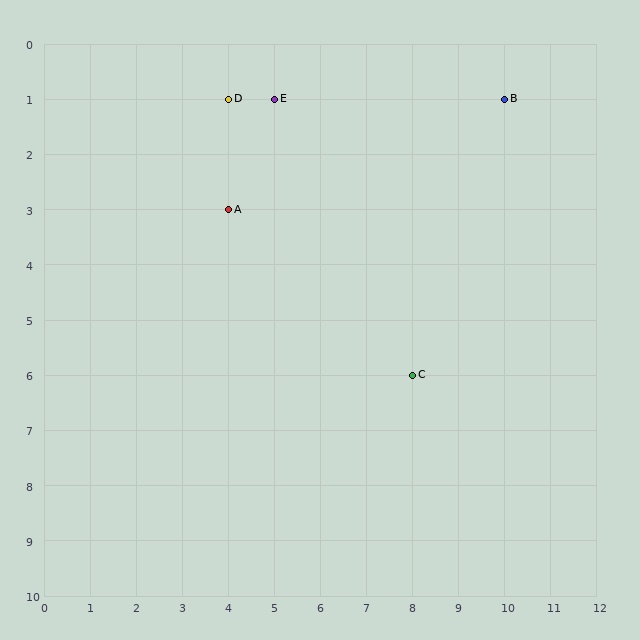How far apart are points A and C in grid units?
Points A and C are 4 columns and 3 rows apart (about 5.0 grid units diagonally).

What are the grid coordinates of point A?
Point A is at grid coordinates (4, 3).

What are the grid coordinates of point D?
Point D is at grid coordinates (4, 1).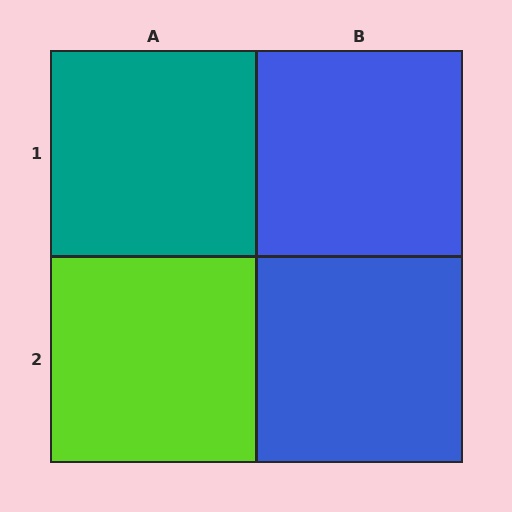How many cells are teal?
1 cell is teal.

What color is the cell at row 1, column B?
Blue.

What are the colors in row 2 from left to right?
Lime, blue.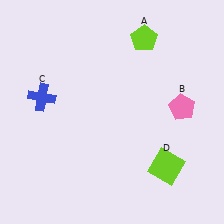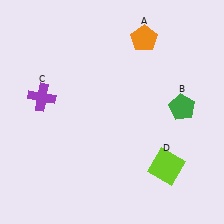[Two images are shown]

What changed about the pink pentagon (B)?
In Image 1, B is pink. In Image 2, it changed to green.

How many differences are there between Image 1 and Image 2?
There are 3 differences between the two images.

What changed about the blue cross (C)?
In Image 1, C is blue. In Image 2, it changed to purple.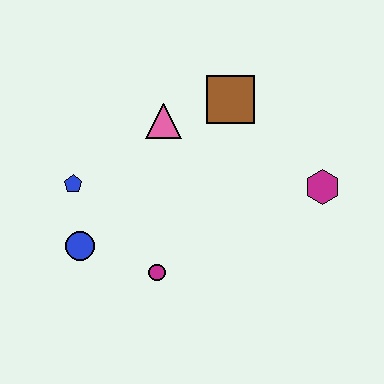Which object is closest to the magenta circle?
The blue circle is closest to the magenta circle.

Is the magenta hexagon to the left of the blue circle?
No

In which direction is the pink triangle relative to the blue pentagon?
The pink triangle is to the right of the blue pentagon.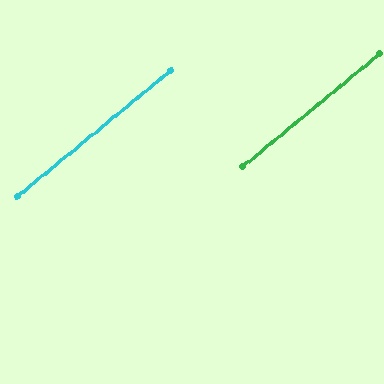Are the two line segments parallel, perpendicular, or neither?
Parallel — their directions differ by only 0.6°.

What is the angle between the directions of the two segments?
Approximately 1 degree.